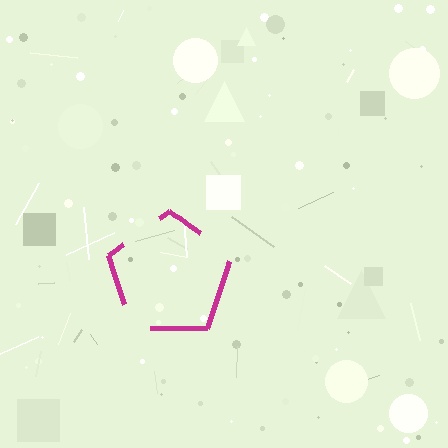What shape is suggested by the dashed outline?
The dashed outline suggests a pentagon.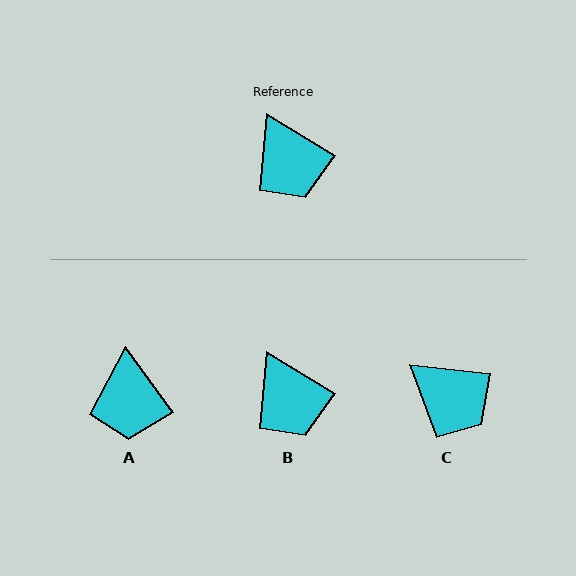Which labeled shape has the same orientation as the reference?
B.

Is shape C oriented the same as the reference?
No, it is off by about 25 degrees.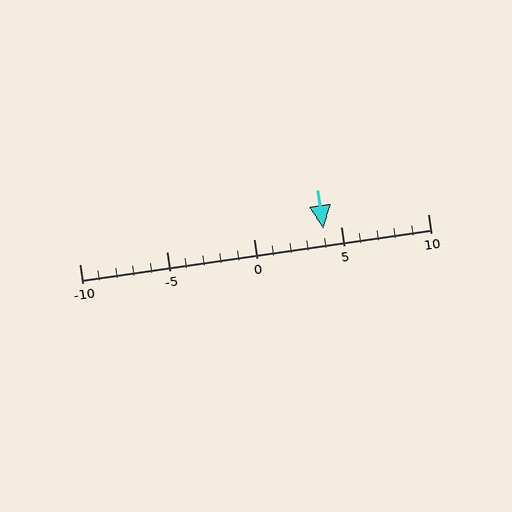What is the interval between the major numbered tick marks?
The major tick marks are spaced 5 units apart.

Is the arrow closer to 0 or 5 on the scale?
The arrow is closer to 5.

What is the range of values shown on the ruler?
The ruler shows values from -10 to 10.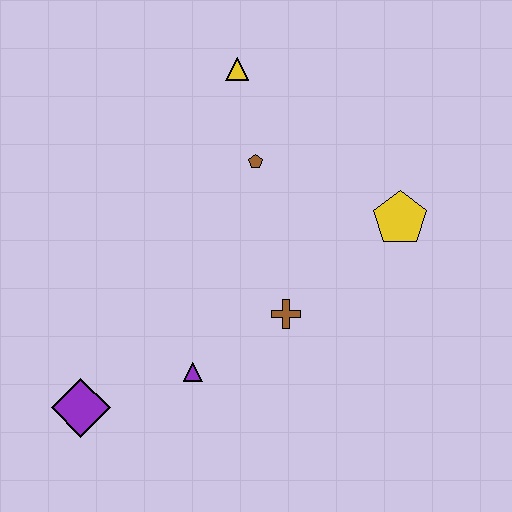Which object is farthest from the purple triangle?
The yellow triangle is farthest from the purple triangle.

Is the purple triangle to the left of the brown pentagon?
Yes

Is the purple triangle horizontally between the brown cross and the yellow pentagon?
No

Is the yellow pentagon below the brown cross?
No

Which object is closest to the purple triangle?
The brown cross is closest to the purple triangle.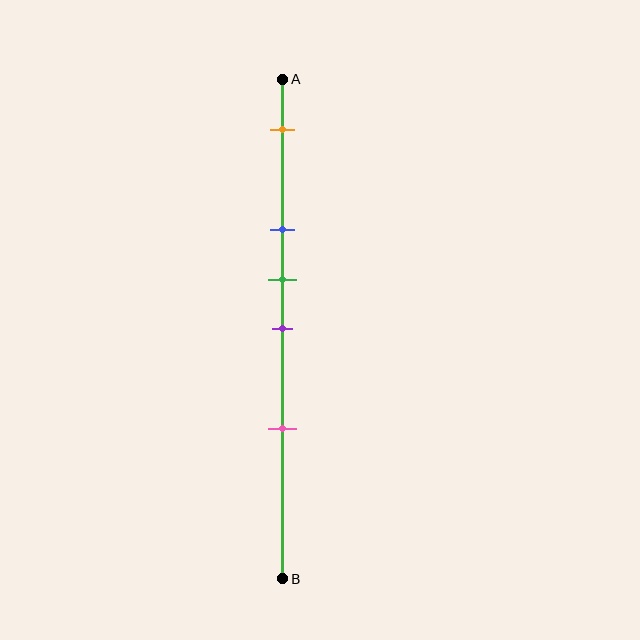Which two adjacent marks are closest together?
The green and purple marks are the closest adjacent pair.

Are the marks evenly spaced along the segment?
No, the marks are not evenly spaced.